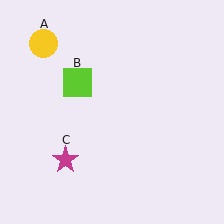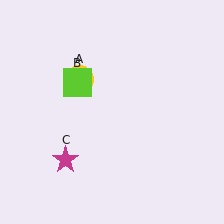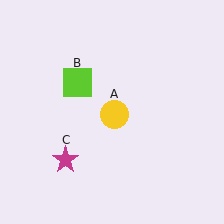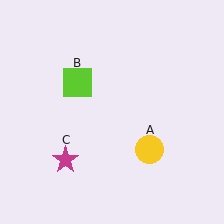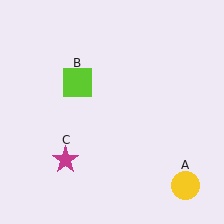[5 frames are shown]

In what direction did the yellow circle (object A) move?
The yellow circle (object A) moved down and to the right.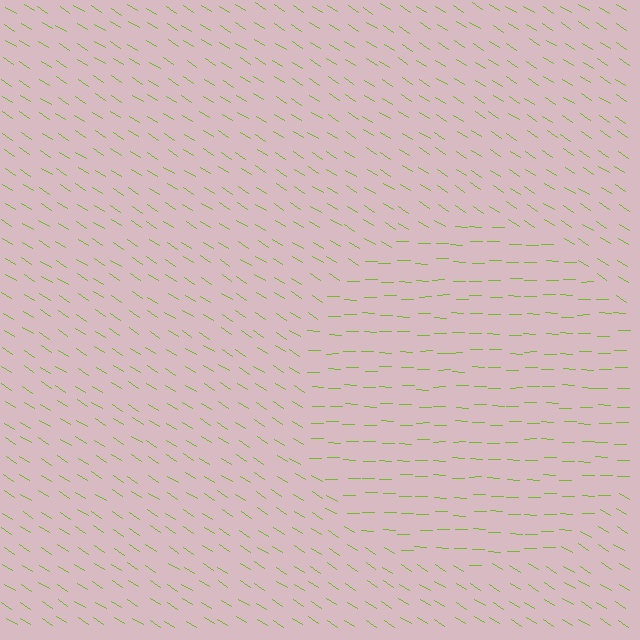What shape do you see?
I see a circle.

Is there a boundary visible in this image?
Yes, there is a texture boundary formed by a change in line orientation.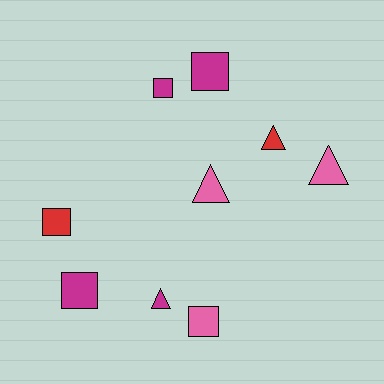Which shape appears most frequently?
Square, with 5 objects.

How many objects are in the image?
There are 9 objects.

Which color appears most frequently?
Magenta, with 4 objects.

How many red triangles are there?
There is 1 red triangle.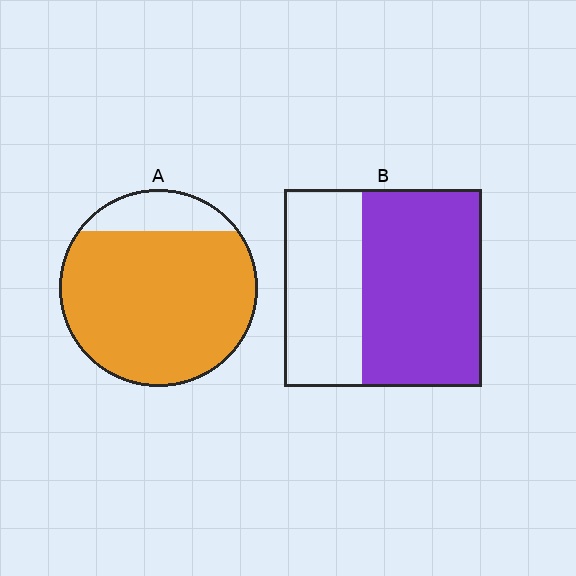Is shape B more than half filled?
Yes.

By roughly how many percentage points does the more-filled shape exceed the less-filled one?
By roughly 25 percentage points (A over B).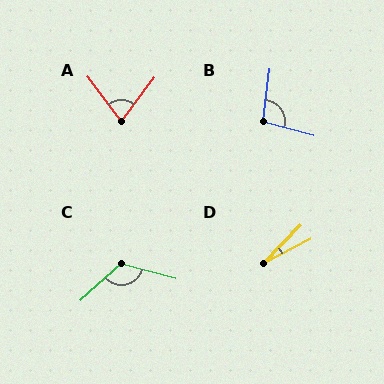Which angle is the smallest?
D, at approximately 18 degrees.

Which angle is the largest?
C, at approximately 123 degrees.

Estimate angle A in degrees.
Approximately 74 degrees.